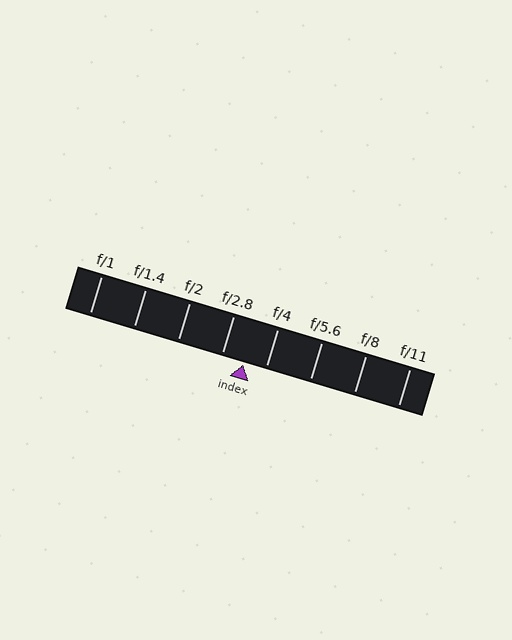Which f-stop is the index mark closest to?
The index mark is closest to f/4.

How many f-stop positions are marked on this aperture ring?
There are 8 f-stop positions marked.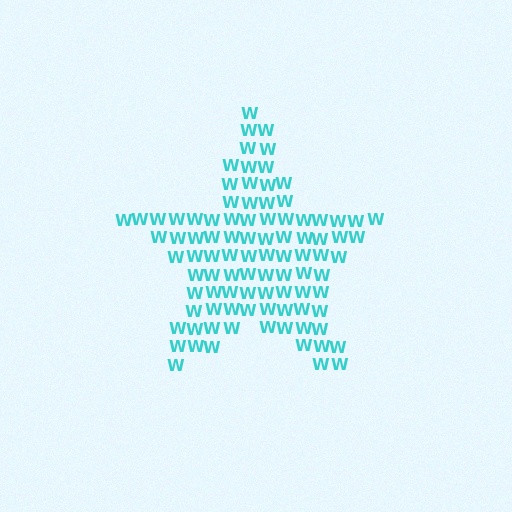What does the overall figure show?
The overall figure shows a star.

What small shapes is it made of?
It is made of small letter W's.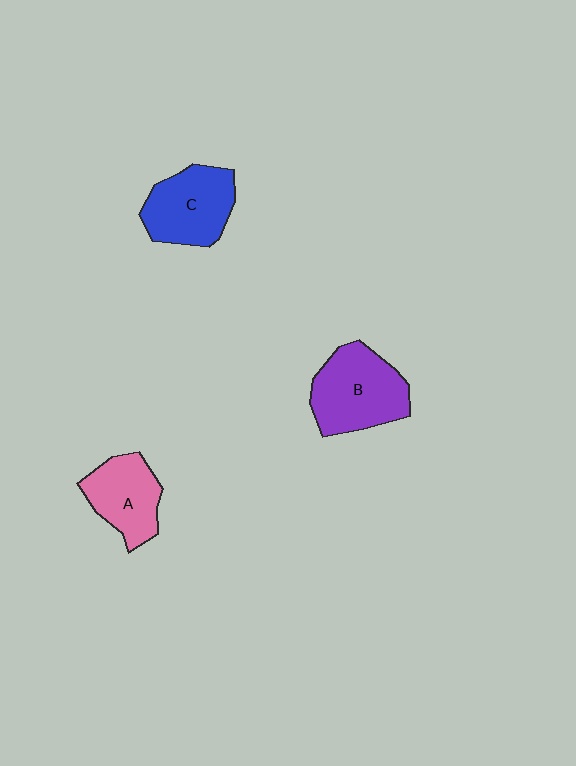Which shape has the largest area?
Shape B (purple).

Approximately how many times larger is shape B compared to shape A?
Approximately 1.3 times.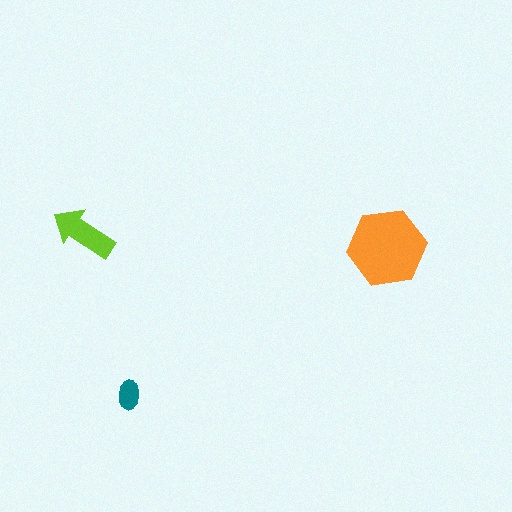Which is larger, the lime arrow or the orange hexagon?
The orange hexagon.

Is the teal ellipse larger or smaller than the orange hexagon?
Smaller.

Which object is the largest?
The orange hexagon.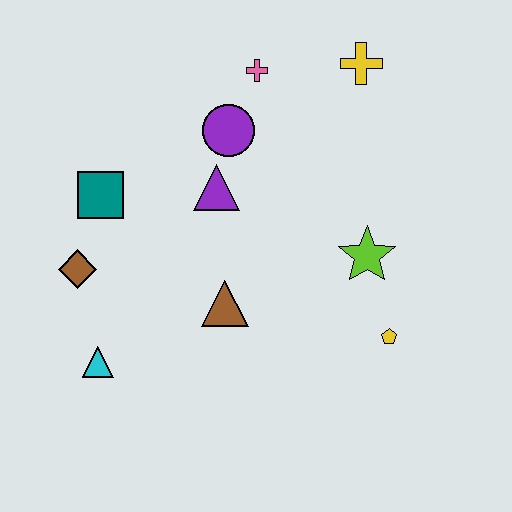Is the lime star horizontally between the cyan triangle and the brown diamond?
No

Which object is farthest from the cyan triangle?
The yellow cross is farthest from the cyan triangle.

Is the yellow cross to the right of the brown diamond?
Yes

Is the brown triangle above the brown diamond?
No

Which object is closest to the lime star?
The yellow pentagon is closest to the lime star.